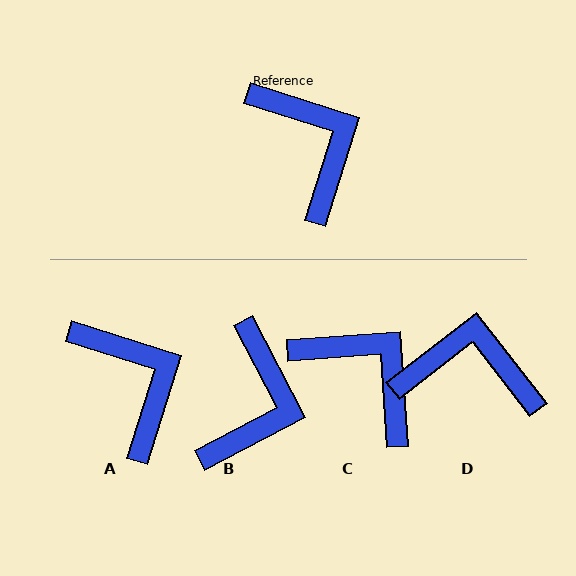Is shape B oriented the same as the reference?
No, it is off by about 45 degrees.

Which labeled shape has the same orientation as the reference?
A.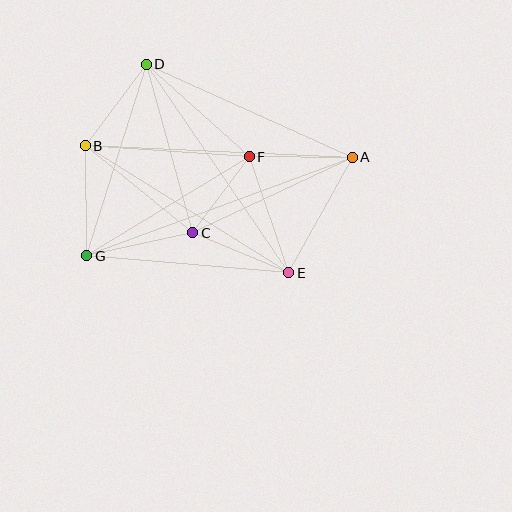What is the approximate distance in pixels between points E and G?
The distance between E and G is approximately 203 pixels.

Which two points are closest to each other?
Points C and F are closest to each other.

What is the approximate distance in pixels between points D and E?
The distance between D and E is approximately 252 pixels.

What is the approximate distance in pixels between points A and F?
The distance between A and F is approximately 103 pixels.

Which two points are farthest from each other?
Points A and G are farthest from each other.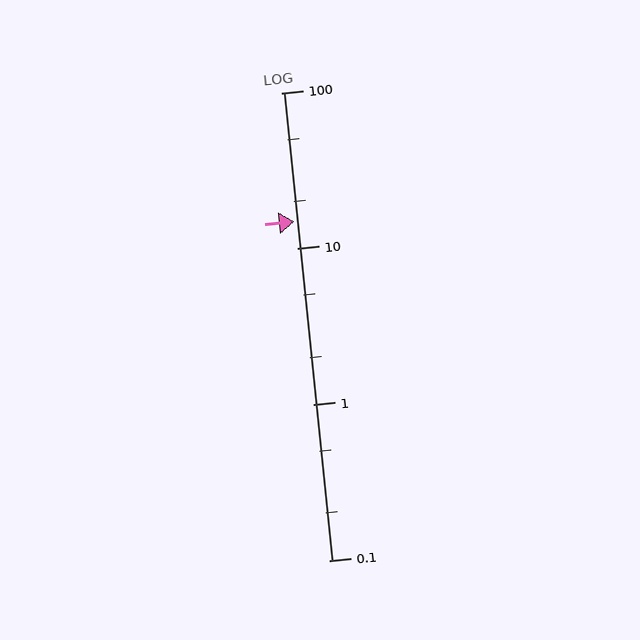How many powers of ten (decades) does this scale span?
The scale spans 3 decades, from 0.1 to 100.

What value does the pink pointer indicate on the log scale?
The pointer indicates approximately 15.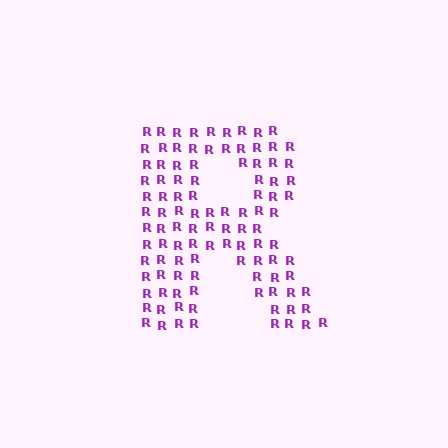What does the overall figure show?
The overall figure shows the letter R.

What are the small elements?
The small elements are letter R's.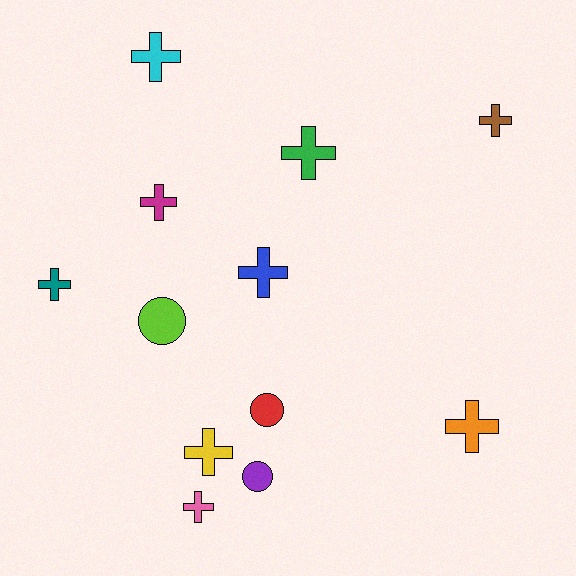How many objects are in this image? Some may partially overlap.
There are 12 objects.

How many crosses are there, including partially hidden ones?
There are 9 crosses.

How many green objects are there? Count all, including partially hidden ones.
There is 1 green object.